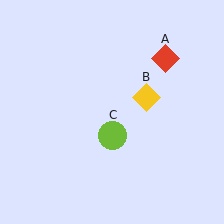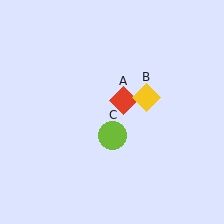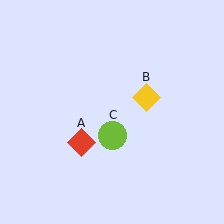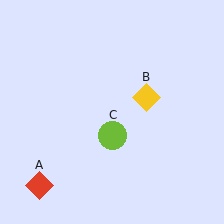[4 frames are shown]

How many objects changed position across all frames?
1 object changed position: red diamond (object A).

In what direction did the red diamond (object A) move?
The red diamond (object A) moved down and to the left.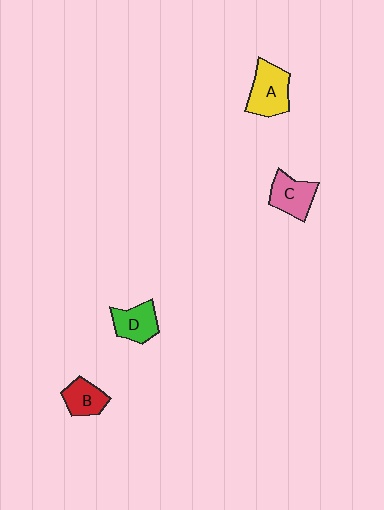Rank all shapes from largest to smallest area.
From largest to smallest: A (yellow), C (pink), D (green), B (red).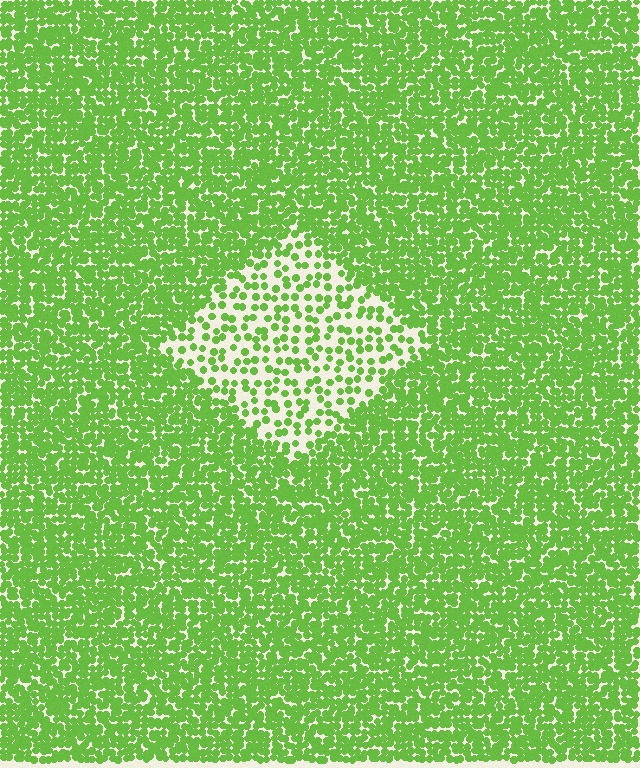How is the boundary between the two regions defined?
The boundary is defined by a change in element density (approximately 2.6x ratio). All elements are the same color, size, and shape.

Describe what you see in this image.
The image contains small lime elements arranged at two different densities. A diamond-shaped region is visible where the elements are less densely packed than the surrounding area.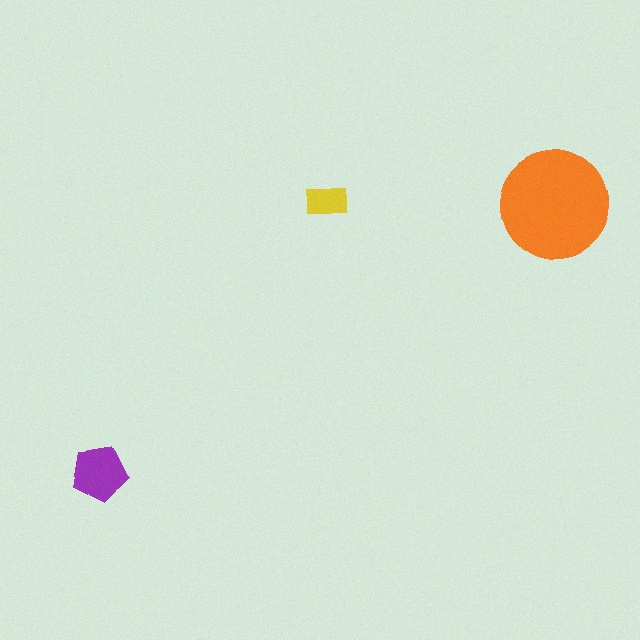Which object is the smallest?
The yellow rectangle.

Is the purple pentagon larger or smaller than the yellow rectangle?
Larger.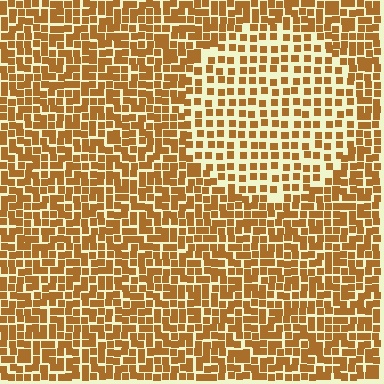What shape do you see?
I see a circle.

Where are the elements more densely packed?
The elements are more densely packed outside the circle boundary.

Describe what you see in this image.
The image contains small brown elements arranged at two different densities. A circle-shaped region is visible where the elements are less densely packed than the surrounding area.